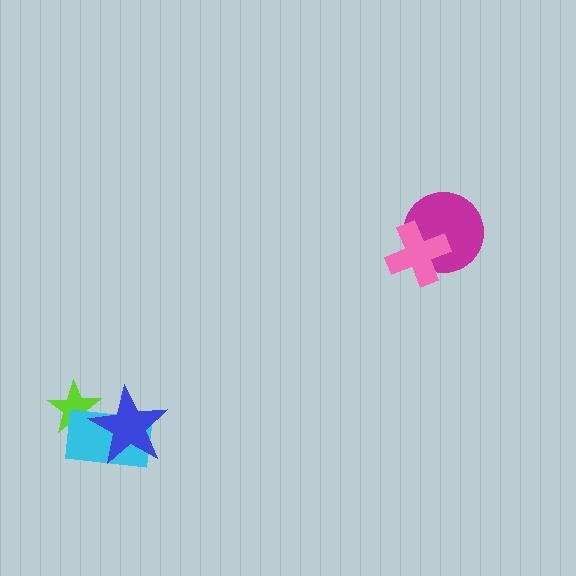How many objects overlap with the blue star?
2 objects overlap with the blue star.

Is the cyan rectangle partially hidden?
Yes, it is partially covered by another shape.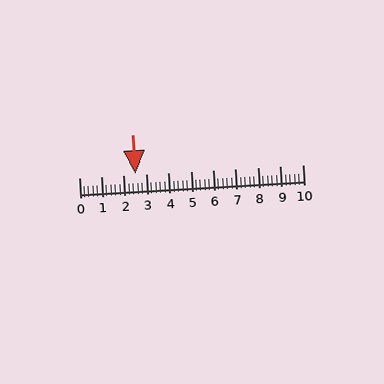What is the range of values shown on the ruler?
The ruler shows values from 0 to 10.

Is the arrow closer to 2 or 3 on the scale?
The arrow is closer to 3.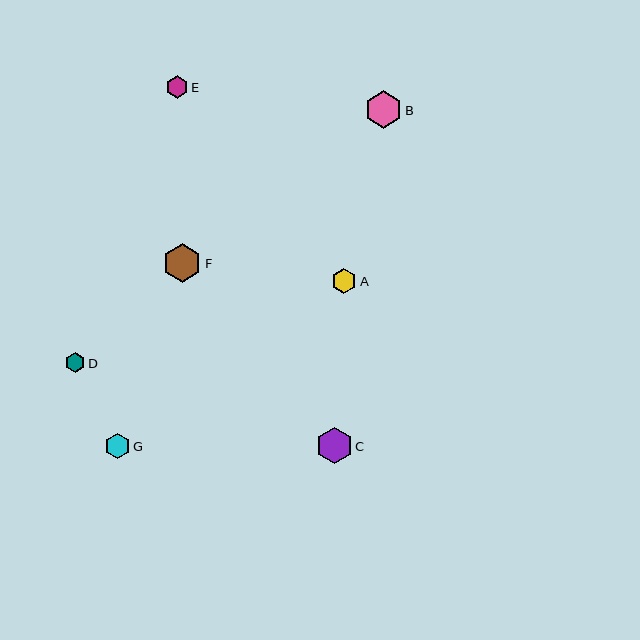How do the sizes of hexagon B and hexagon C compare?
Hexagon B and hexagon C are approximately the same size.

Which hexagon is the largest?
Hexagon F is the largest with a size of approximately 39 pixels.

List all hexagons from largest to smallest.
From largest to smallest: F, B, C, G, A, E, D.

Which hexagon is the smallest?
Hexagon D is the smallest with a size of approximately 20 pixels.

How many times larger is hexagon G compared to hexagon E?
Hexagon G is approximately 1.1 times the size of hexagon E.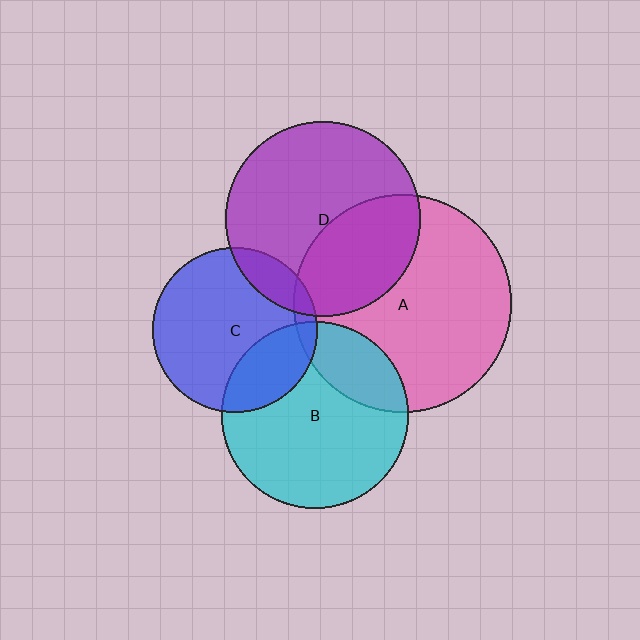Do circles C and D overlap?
Yes.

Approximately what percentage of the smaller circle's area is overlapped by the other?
Approximately 15%.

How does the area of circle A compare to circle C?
Approximately 1.8 times.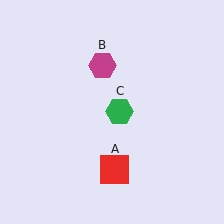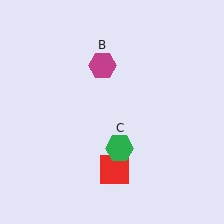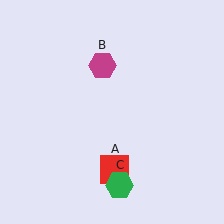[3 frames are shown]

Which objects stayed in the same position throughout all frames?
Red square (object A) and magenta hexagon (object B) remained stationary.